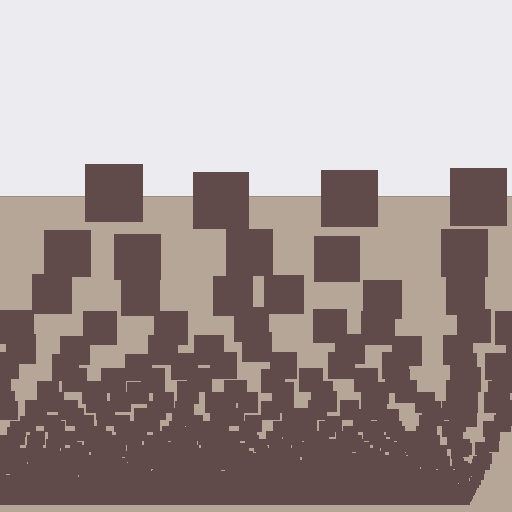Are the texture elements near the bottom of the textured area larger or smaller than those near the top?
Smaller. The gradient is inverted — elements near the bottom are smaller and denser.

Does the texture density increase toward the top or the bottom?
Density increases toward the bottom.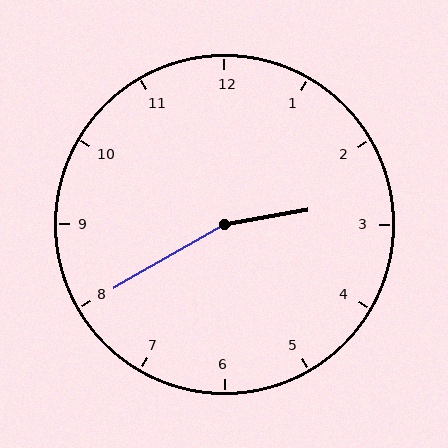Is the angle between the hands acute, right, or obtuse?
It is obtuse.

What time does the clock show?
2:40.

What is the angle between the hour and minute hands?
Approximately 160 degrees.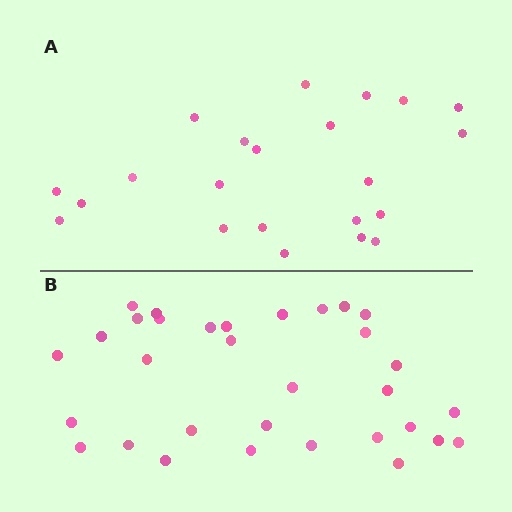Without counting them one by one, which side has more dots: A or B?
Region B (the bottom region) has more dots.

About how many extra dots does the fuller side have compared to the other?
Region B has roughly 10 or so more dots than region A.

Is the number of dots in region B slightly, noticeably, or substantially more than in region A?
Region B has substantially more. The ratio is roughly 1.5 to 1.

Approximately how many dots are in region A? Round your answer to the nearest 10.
About 20 dots. (The exact count is 22, which rounds to 20.)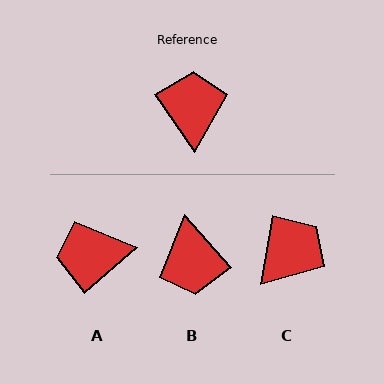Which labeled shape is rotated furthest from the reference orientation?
B, about 173 degrees away.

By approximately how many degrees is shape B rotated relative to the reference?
Approximately 173 degrees clockwise.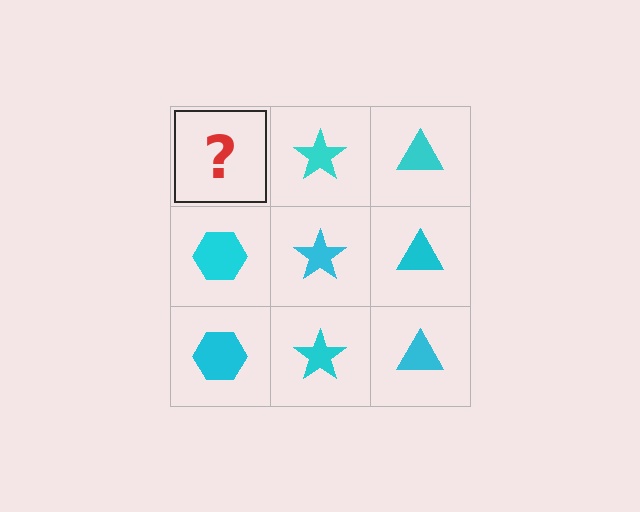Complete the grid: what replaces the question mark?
The question mark should be replaced with a cyan hexagon.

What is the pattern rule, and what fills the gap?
The rule is that each column has a consistent shape. The gap should be filled with a cyan hexagon.